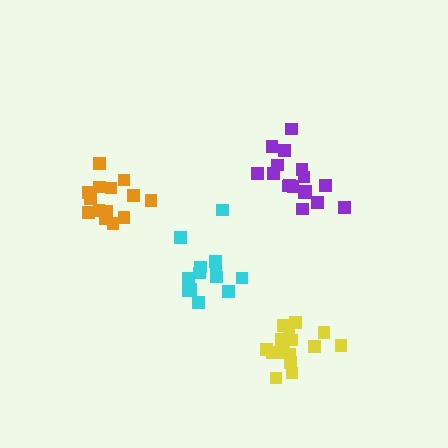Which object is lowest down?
The yellow cluster is bottommost.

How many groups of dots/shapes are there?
There are 4 groups.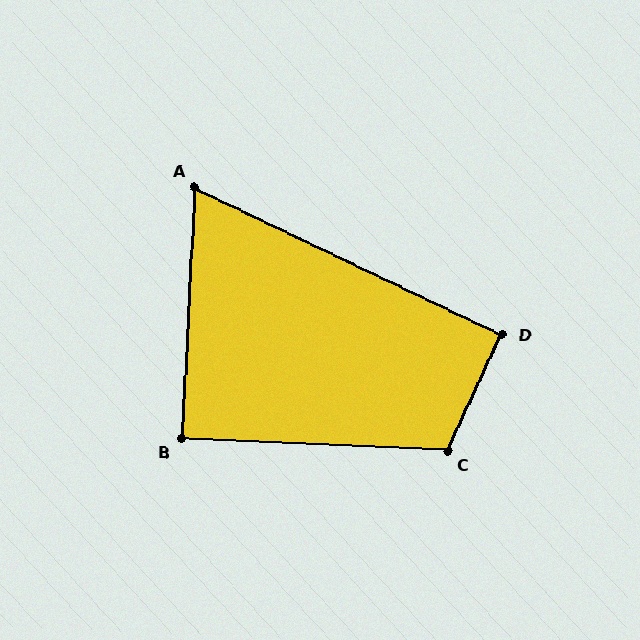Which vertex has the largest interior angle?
C, at approximately 112 degrees.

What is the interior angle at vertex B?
Approximately 90 degrees (approximately right).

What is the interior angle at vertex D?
Approximately 90 degrees (approximately right).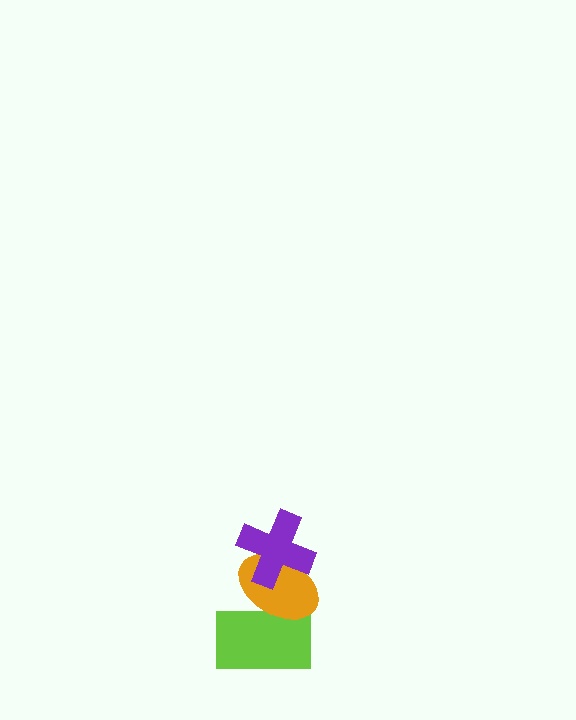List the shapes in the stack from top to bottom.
From top to bottom: the purple cross, the orange ellipse, the lime rectangle.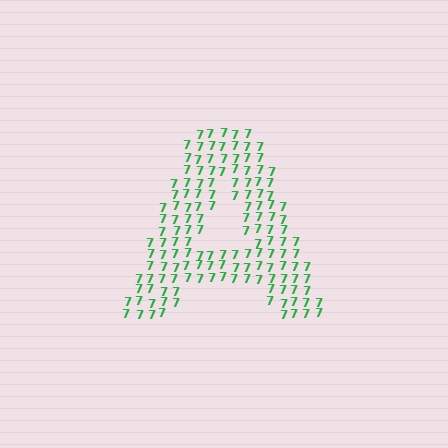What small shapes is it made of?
It is made of small digit 7's.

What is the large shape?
The large shape is the letter A.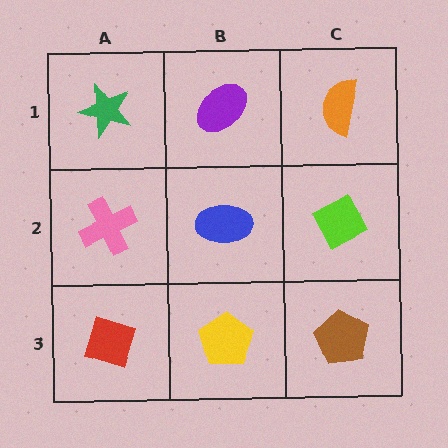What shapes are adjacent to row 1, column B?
A blue ellipse (row 2, column B), a green star (row 1, column A), an orange semicircle (row 1, column C).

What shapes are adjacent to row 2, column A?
A green star (row 1, column A), a red diamond (row 3, column A), a blue ellipse (row 2, column B).